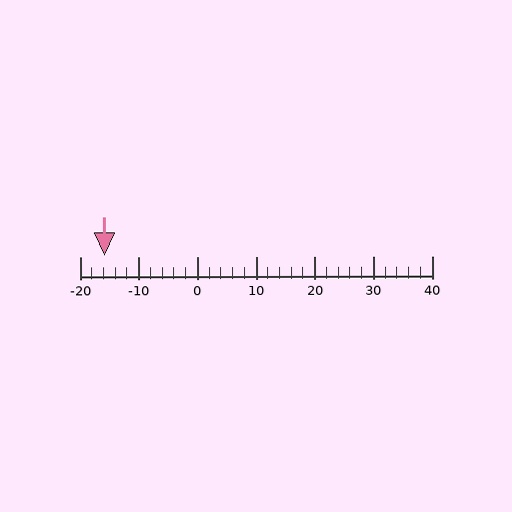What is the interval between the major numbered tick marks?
The major tick marks are spaced 10 units apart.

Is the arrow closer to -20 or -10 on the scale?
The arrow is closer to -20.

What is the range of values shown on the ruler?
The ruler shows values from -20 to 40.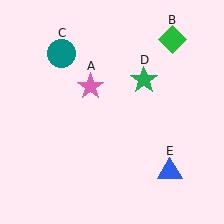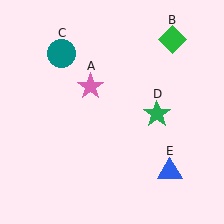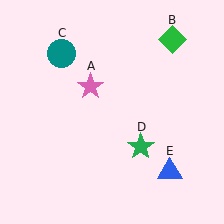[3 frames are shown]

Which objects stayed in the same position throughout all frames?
Pink star (object A) and green diamond (object B) and teal circle (object C) and blue triangle (object E) remained stationary.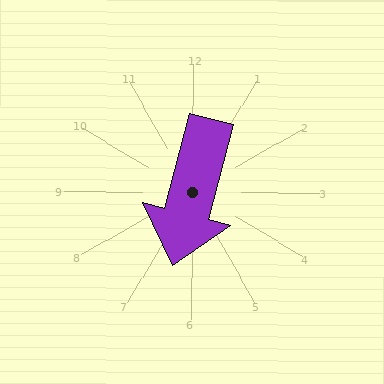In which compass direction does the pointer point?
South.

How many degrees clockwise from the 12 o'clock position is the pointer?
Approximately 195 degrees.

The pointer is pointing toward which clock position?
Roughly 6 o'clock.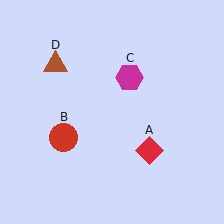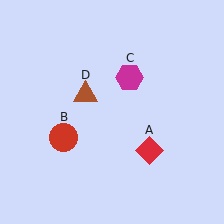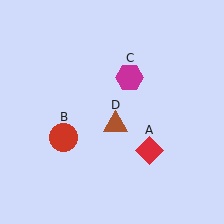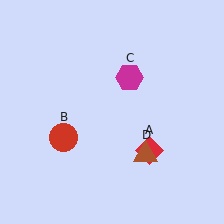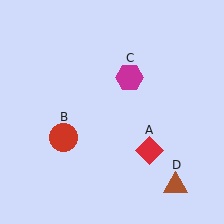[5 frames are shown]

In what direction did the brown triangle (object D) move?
The brown triangle (object D) moved down and to the right.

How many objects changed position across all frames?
1 object changed position: brown triangle (object D).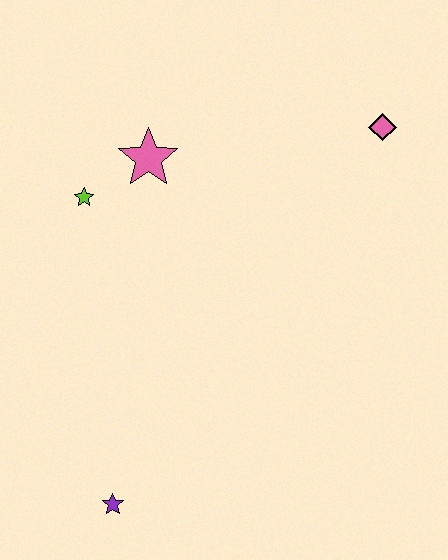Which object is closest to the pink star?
The lime star is closest to the pink star.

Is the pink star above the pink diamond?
No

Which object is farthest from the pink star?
The purple star is farthest from the pink star.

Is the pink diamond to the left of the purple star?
No